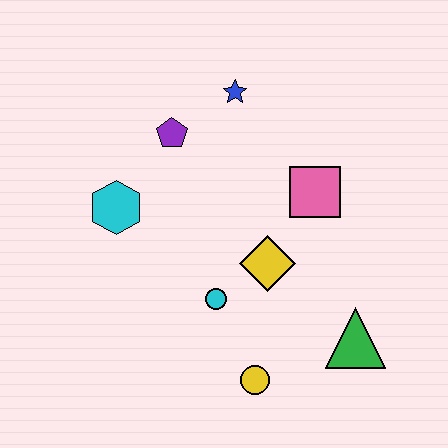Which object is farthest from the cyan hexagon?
The green triangle is farthest from the cyan hexagon.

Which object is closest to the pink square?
The yellow diamond is closest to the pink square.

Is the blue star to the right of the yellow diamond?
No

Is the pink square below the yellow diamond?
No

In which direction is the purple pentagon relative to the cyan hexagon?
The purple pentagon is above the cyan hexagon.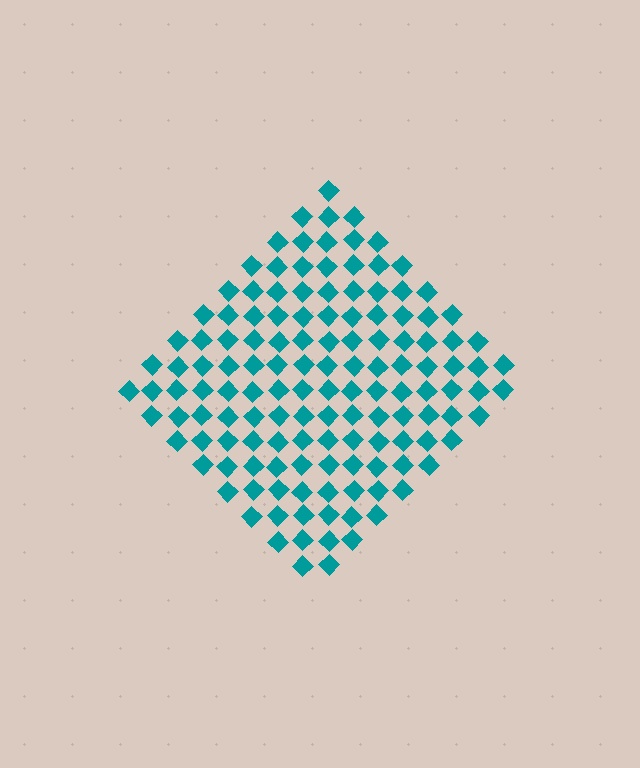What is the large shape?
The large shape is a diamond.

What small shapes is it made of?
It is made of small diamonds.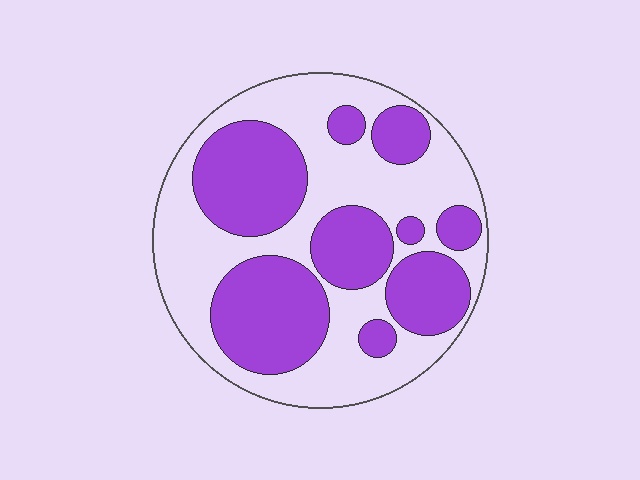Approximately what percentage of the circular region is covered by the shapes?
Approximately 45%.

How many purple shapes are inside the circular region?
9.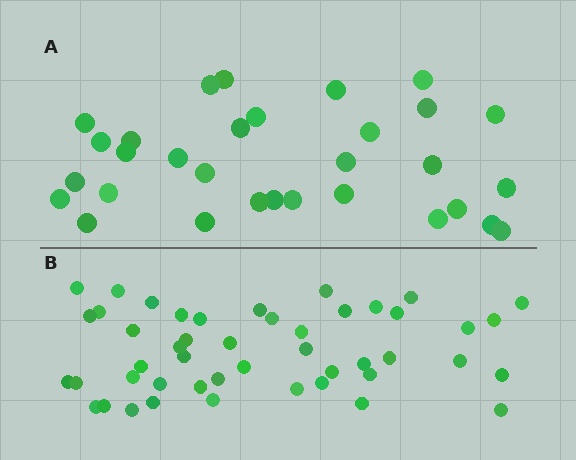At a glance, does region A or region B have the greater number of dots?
Region B (the bottom region) has more dots.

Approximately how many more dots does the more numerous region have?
Region B has approximately 15 more dots than region A.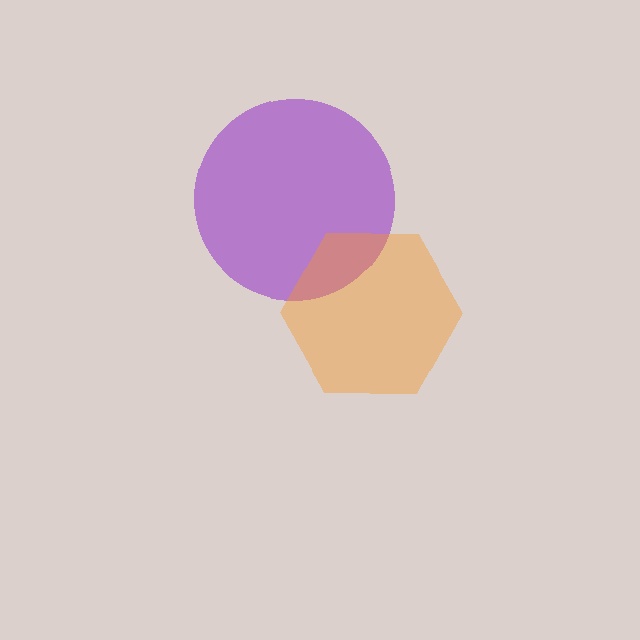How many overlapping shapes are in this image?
There are 2 overlapping shapes in the image.